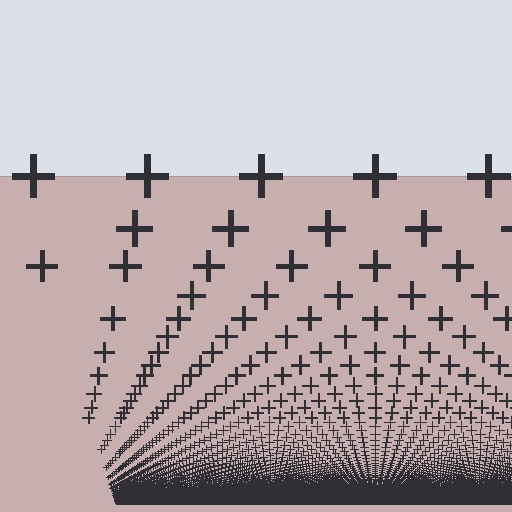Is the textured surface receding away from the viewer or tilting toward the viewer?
The surface appears to tilt toward the viewer. Texture elements get larger and sparser toward the top.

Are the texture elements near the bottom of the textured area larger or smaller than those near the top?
Smaller. The gradient is inverted — elements near the bottom are smaller and denser.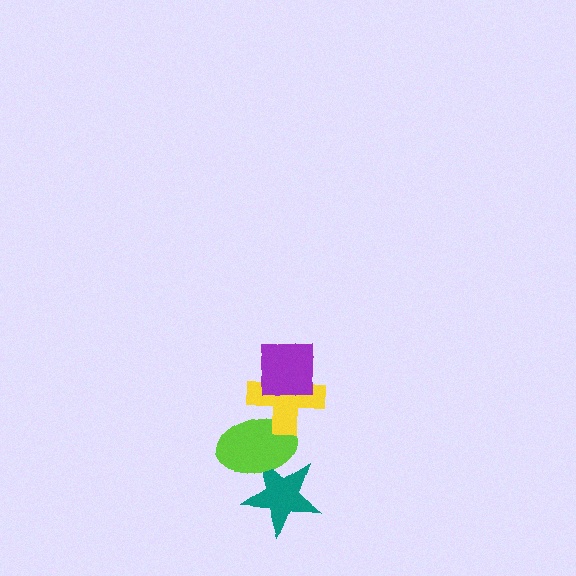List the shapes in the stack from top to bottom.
From top to bottom: the purple square, the yellow cross, the lime ellipse, the teal star.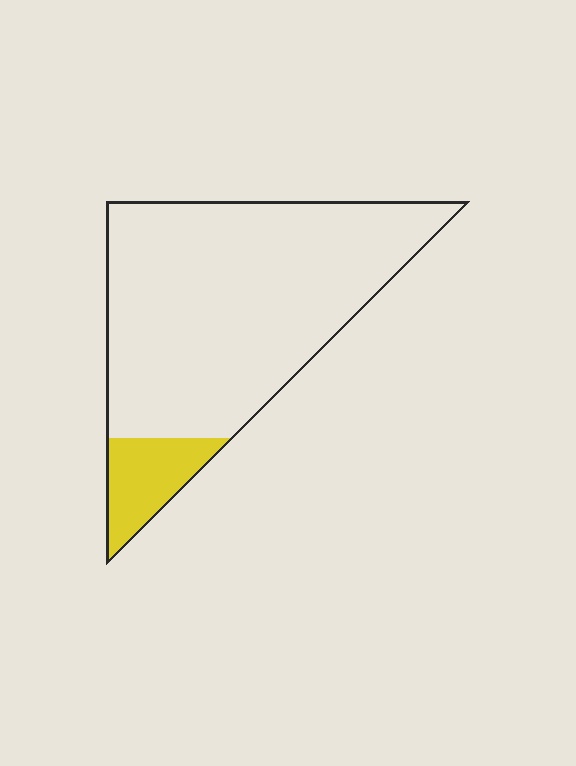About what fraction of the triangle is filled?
About one eighth (1/8).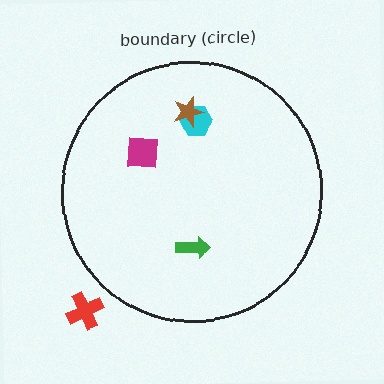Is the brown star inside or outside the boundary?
Inside.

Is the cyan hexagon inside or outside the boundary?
Inside.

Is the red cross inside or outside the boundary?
Outside.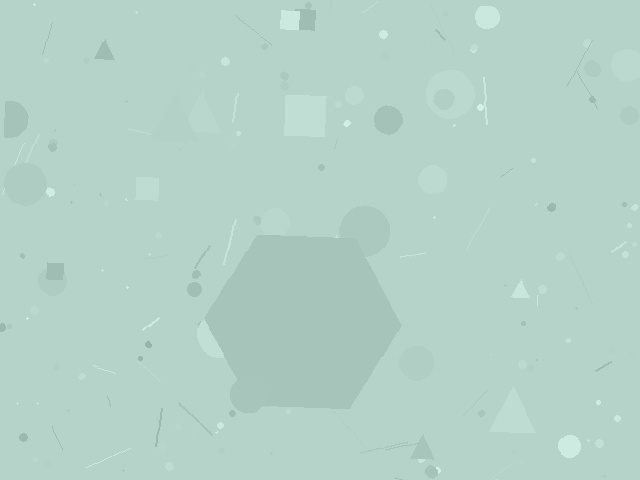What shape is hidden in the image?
A hexagon is hidden in the image.